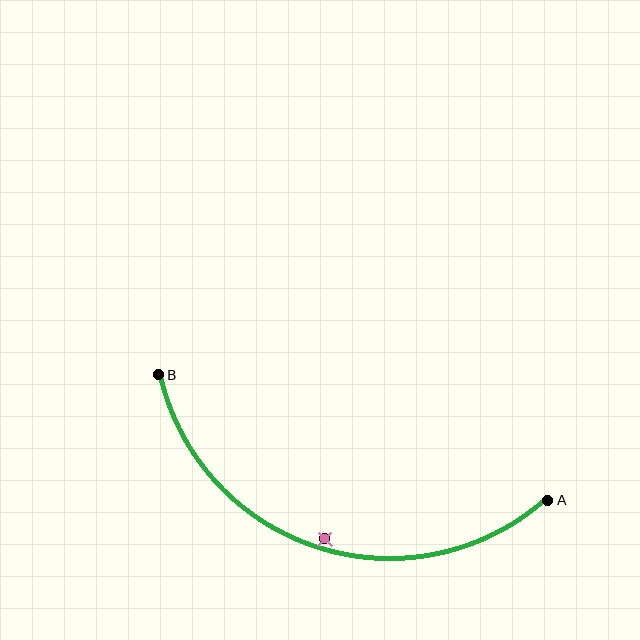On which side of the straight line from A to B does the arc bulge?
The arc bulges below the straight line connecting A and B.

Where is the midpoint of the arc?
The arc midpoint is the point on the curve farthest from the straight line joining A and B. It sits below that line.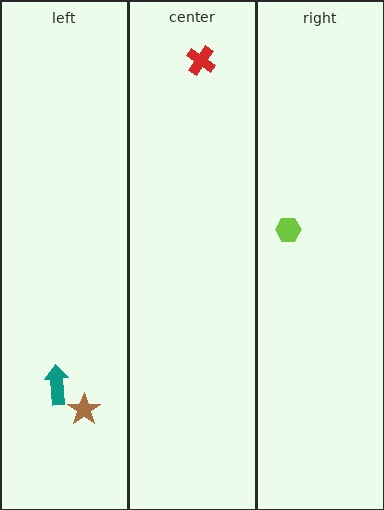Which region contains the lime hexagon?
The right region.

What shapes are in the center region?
The red cross.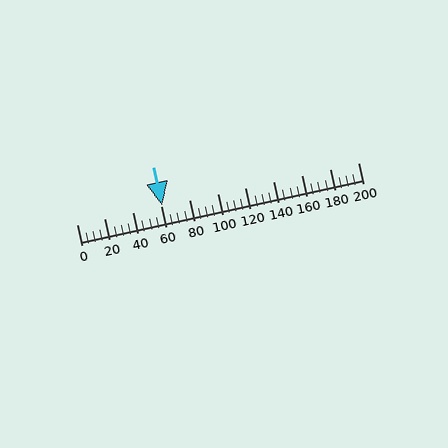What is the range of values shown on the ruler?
The ruler shows values from 0 to 200.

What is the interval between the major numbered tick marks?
The major tick marks are spaced 20 units apart.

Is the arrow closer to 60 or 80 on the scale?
The arrow is closer to 60.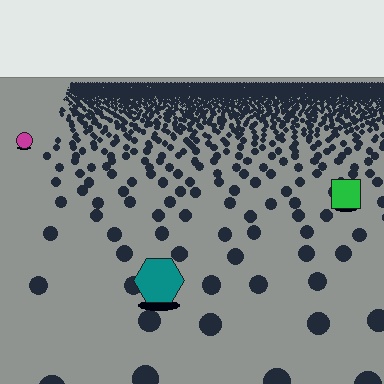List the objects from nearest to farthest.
From nearest to farthest: the teal hexagon, the green square, the magenta circle.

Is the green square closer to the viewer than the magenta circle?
Yes. The green square is closer — you can tell from the texture gradient: the ground texture is coarser near it.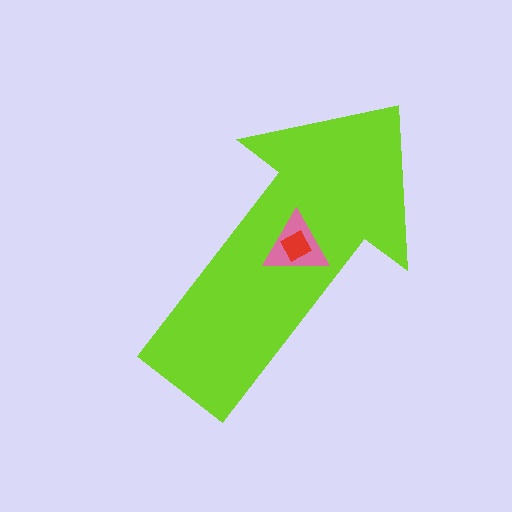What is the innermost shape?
The red diamond.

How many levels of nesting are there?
3.